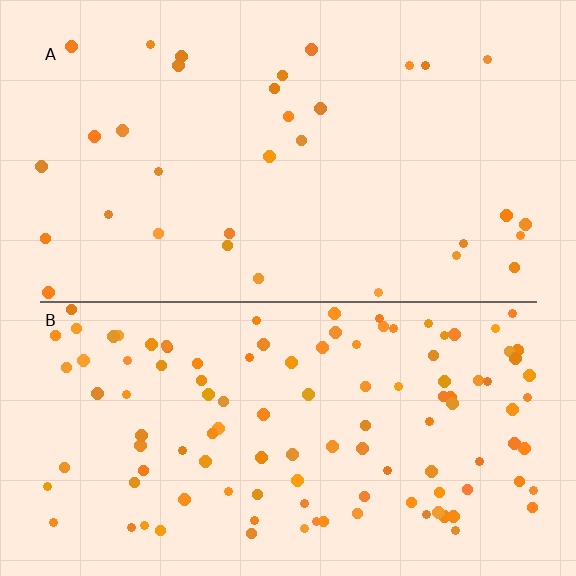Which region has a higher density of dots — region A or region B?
B (the bottom).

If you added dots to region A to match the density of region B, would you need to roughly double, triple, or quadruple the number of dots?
Approximately quadruple.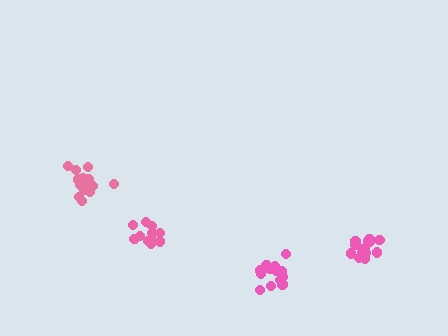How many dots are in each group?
Group 1: 11 dots, Group 2: 15 dots, Group 3: 16 dots, Group 4: 14 dots (56 total).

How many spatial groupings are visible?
There are 4 spatial groupings.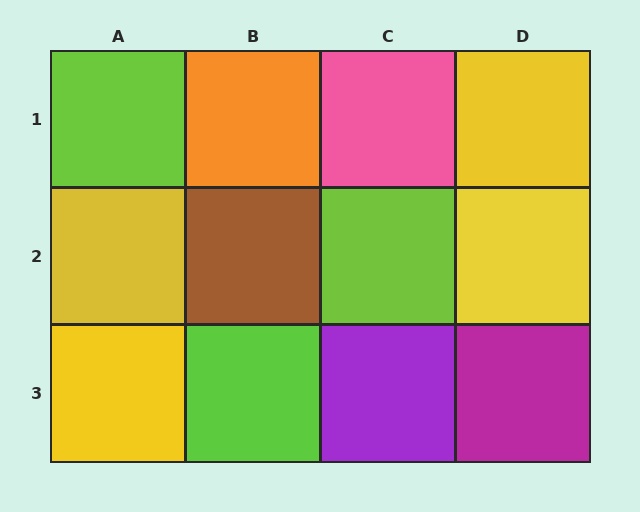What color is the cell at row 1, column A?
Lime.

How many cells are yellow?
4 cells are yellow.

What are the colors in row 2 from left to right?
Yellow, brown, lime, yellow.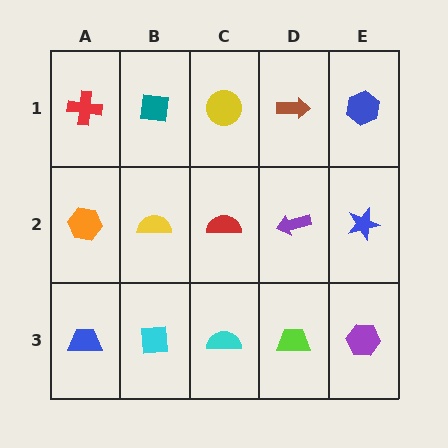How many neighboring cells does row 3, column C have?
3.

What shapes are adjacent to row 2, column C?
A yellow circle (row 1, column C), a cyan semicircle (row 3, column C), a yellow semicircle (row 2, column B), a purple arrow (row 2, column D).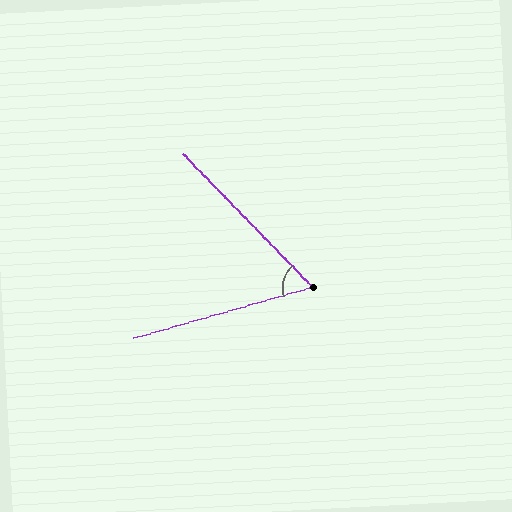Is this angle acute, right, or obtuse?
It is acute.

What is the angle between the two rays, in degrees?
Approximately 62 degrees.